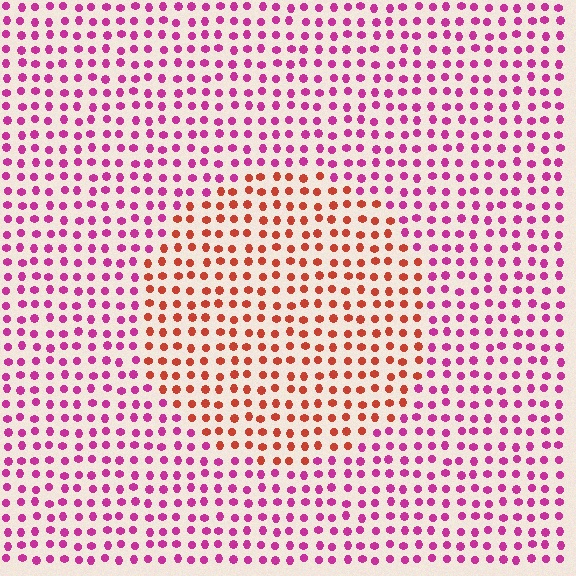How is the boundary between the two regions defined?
The boundary is defined purely by a slight shift in hue (about 50 degrees). Spacing, size, and orientation are identical on both sides.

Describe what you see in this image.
The image is filled with small magenta elements in a uniform arrangement. A circle-shaped region is visible where the elements are tinted to a slightly different hue, forming a subtle color boundary.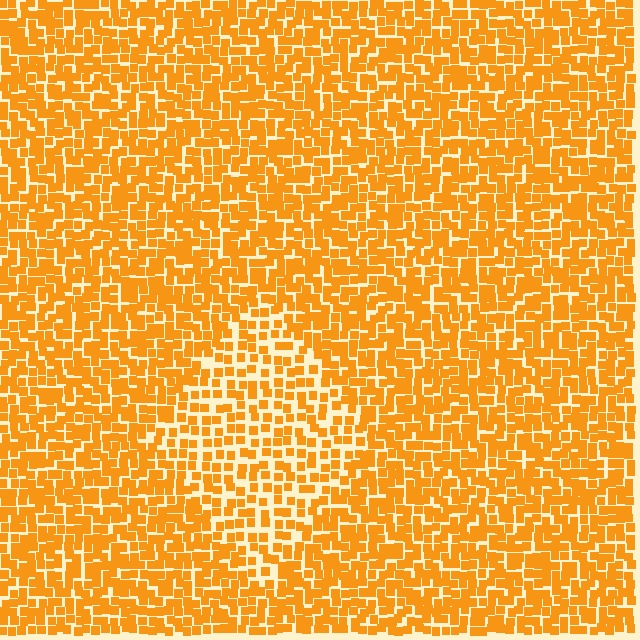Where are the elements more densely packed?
The elements are more densely packed outside the diamond boundary.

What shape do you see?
I see a diamond.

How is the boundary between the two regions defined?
The boundary is defined by a change in element density (approximately 1.6x ratio). All elements are the same color, size, and shape.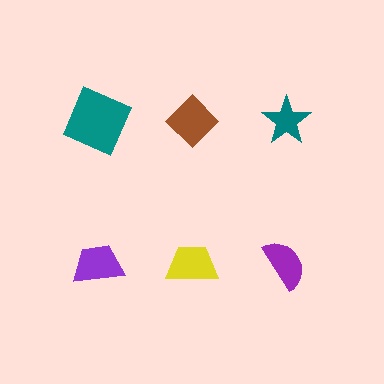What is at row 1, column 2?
A brown diamond.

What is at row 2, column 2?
A yellow trapezoid.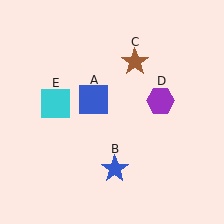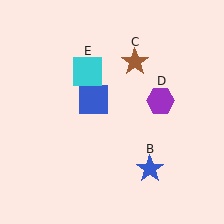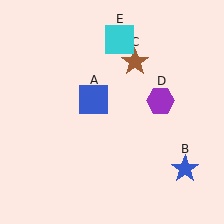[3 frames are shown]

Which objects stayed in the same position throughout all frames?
Blue square (object A) and brown star (object C) and purple hexagon (object D) remained stationary.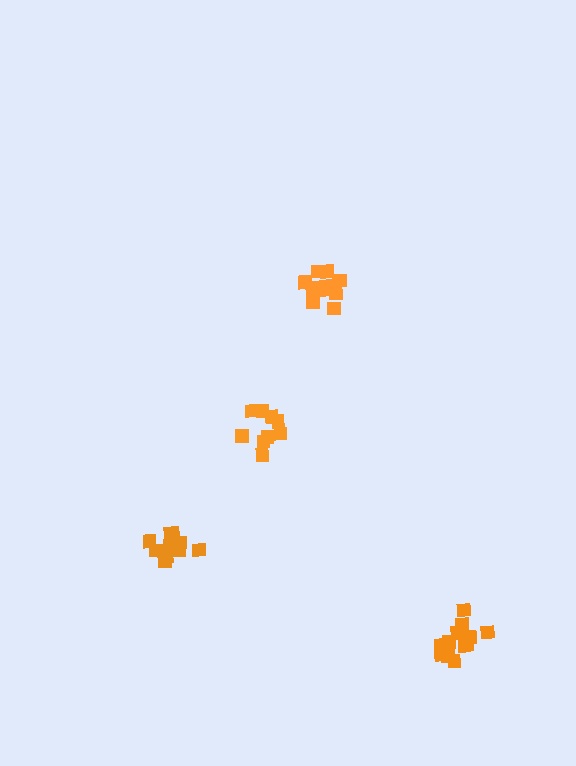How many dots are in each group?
Group 1: 11 dots, Group 2: 9 dots, Group 3: 13 dots, Group 4: 12 dots (45 total).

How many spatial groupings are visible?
There are 4 spatial groupings.